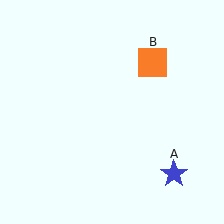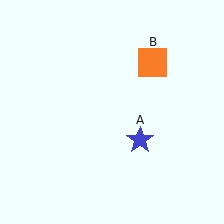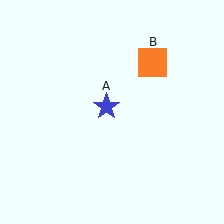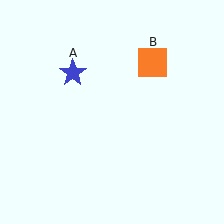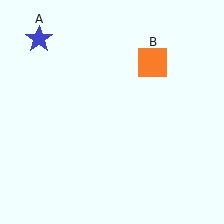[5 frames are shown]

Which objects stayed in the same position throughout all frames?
Orange square (object B) remained stationary.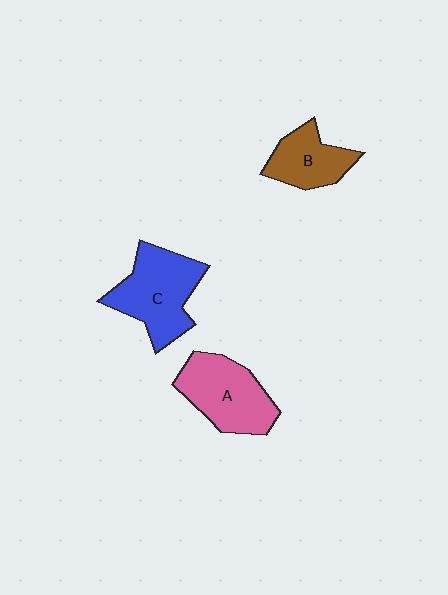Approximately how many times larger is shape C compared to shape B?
Approximately 1.6 times.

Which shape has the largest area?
Shape C (blue).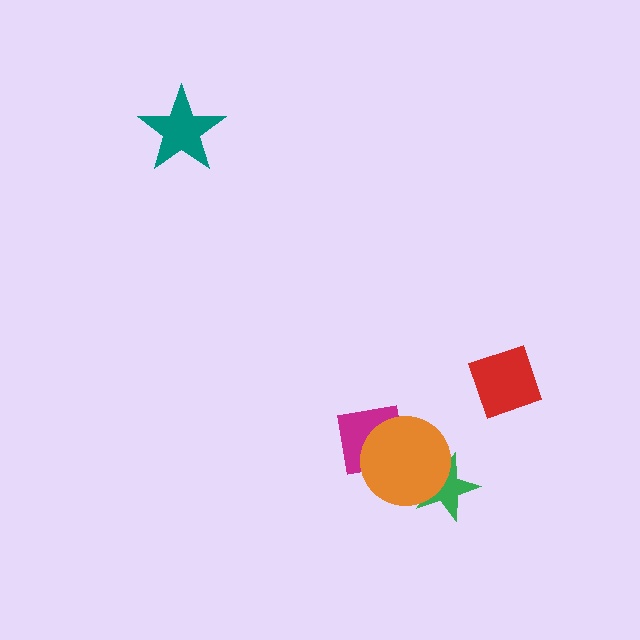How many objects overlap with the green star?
1 object overlaps with the green star.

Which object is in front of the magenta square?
The orange circle is in front of the magenta square.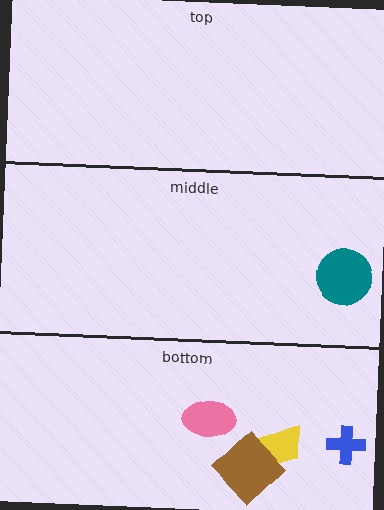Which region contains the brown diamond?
The bottom region.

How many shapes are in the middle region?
1.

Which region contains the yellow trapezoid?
The bottom region.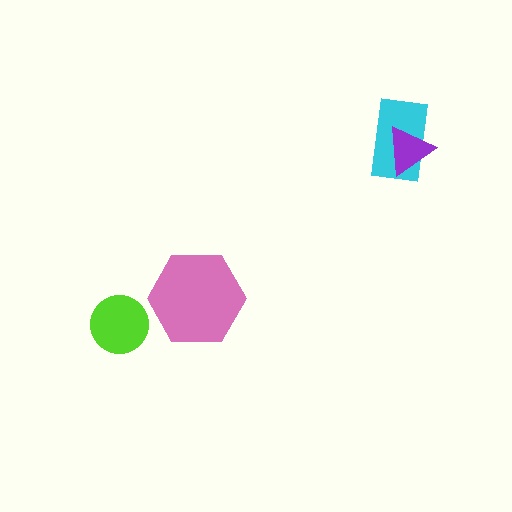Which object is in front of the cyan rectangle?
The purple triangle is in front of the cyan rectangle.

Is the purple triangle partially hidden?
No, no other shape covers it.